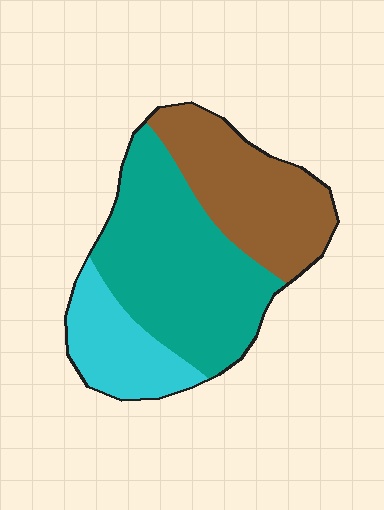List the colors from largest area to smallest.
From largest to smallest: teal, brown, cyan.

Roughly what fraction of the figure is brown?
Brown covers 33% of the figure.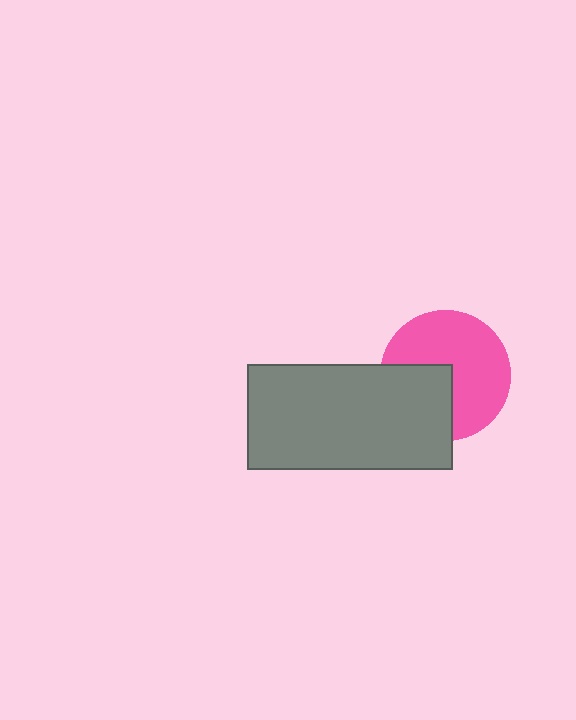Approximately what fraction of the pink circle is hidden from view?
Roughly 35% of the pink circle is hidden behind the gray rectangle.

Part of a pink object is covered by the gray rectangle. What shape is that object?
It is a circle.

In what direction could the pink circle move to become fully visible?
The pink circle could move toward the upper-right. That would shift it out from behind the gray rectangle entirely.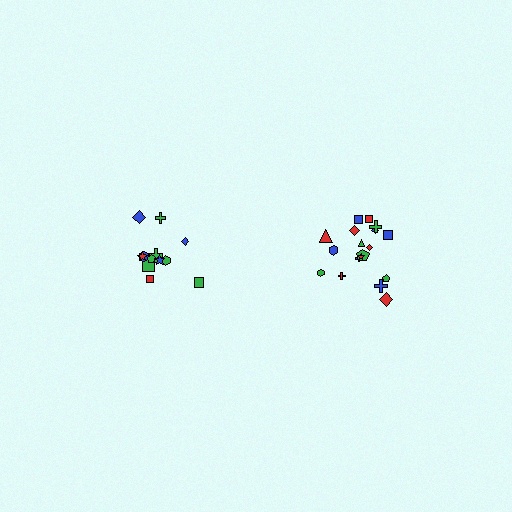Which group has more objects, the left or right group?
The right group.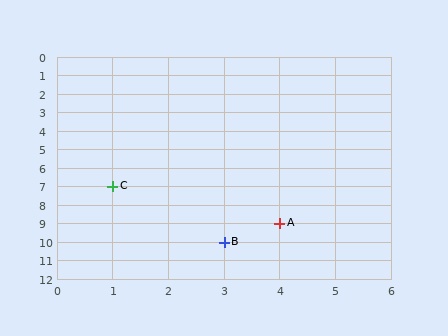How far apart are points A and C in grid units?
Points A and C are 3 columns and 2 rows apart (about 3.6 grid units diagonally).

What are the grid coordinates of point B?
Point B is at grid coordinates (3, 10).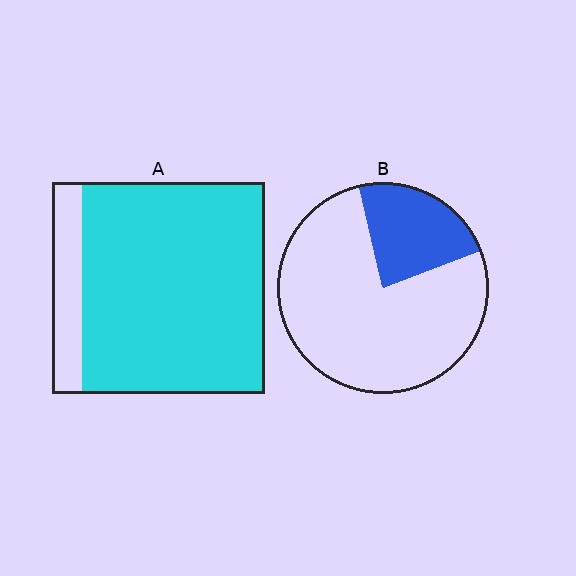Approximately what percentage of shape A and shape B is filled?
A is approximately 85% and B is approximately 25%.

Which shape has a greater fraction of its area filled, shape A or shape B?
Shape A.